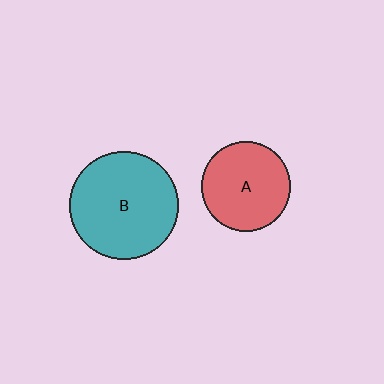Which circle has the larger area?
Circle B (teal).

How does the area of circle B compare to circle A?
Approximately 1.5 times.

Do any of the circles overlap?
No, none of the circles overlap.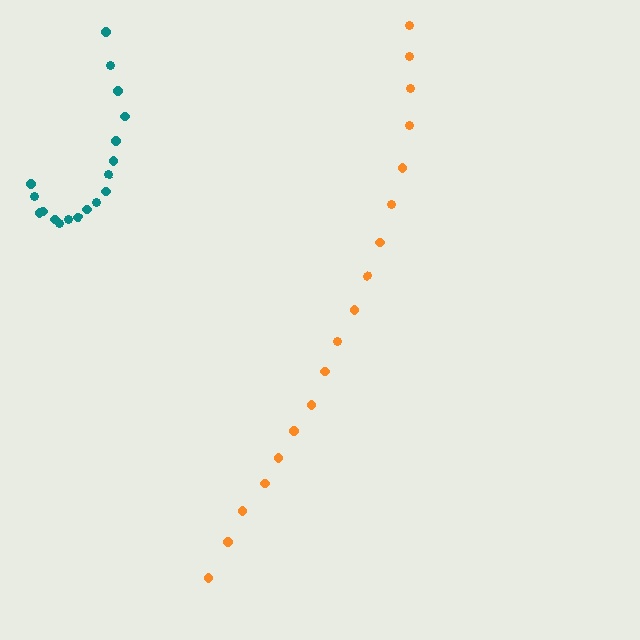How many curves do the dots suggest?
There are 2 distinct paths.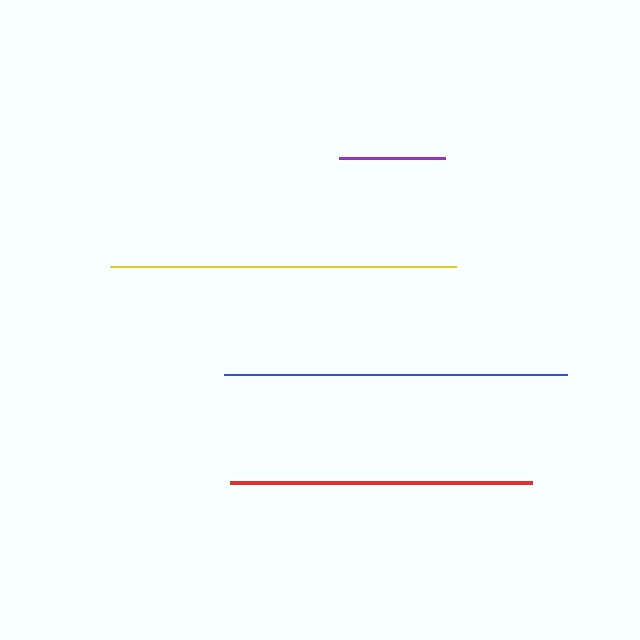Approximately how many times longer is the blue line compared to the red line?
The blue line is approximately 1.1 times the length of the red line.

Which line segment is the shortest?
The purple line is the shortest at approximately 106 pixels.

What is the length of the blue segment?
The blue segment is approximately 343 pixels long.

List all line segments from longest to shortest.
From longest to shortest: yellow, blue, red, purple.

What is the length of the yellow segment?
The yellow segment is approximately 346 pixels long.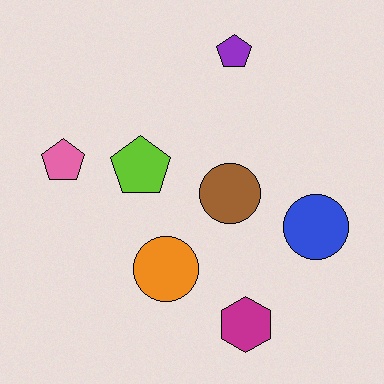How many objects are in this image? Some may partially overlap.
There are 7 objects.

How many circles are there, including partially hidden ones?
There are 3 circles.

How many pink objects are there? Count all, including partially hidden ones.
There is 1 pink object.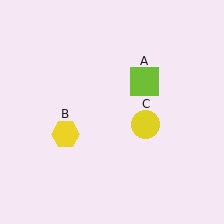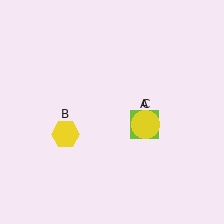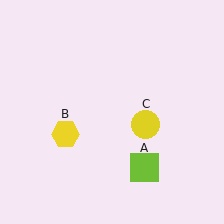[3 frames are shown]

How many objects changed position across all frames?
1 object changed position: lime square (object A).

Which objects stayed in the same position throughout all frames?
Yellow hexagon (object B) and yellow circle (object C) remained stationary.